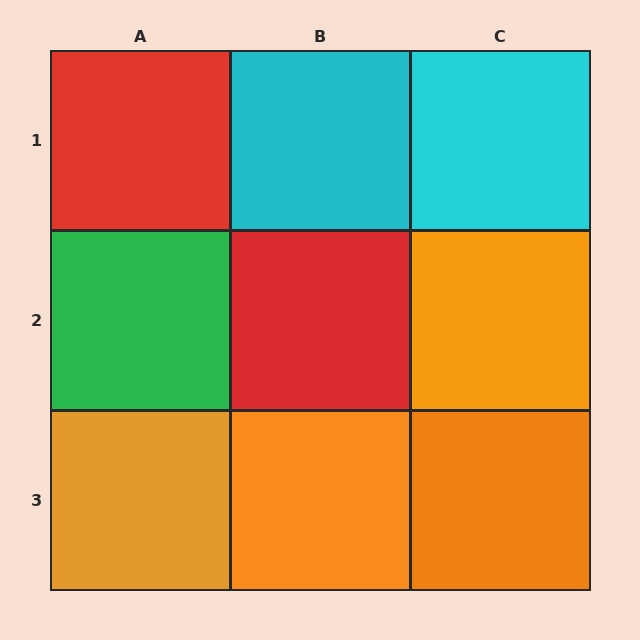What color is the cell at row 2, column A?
Green.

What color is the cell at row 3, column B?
Orange.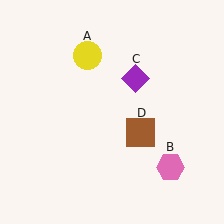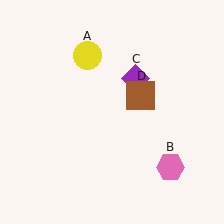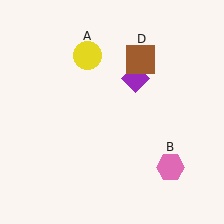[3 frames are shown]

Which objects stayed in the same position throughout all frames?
Yellow circle (object A) and pink hexagon (object B) and purple diamond (object C) remained stationary.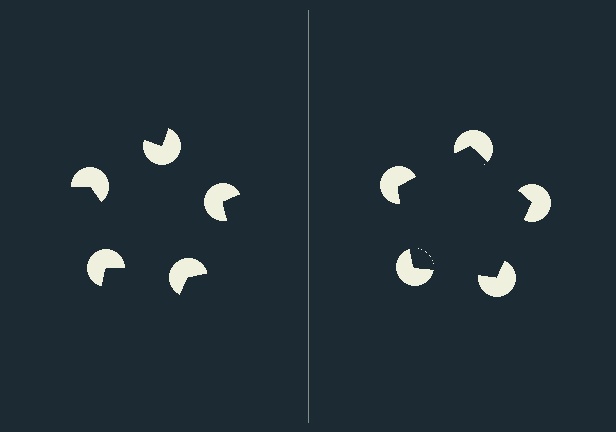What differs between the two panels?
The pac-man discs are positioned identically on both sides; only the wedge orientations differ. On the right they align to a pentagon; on the left they are misaligned.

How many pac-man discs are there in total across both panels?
10 — 5 on each side.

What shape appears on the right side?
An illusory pentagon.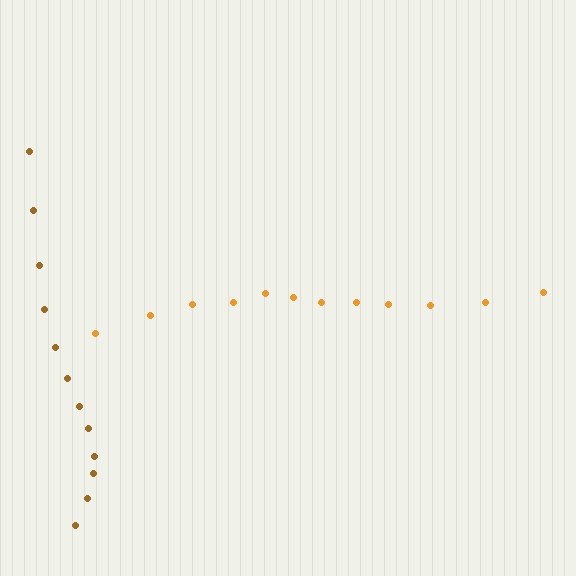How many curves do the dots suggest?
There are 2 distinct paths.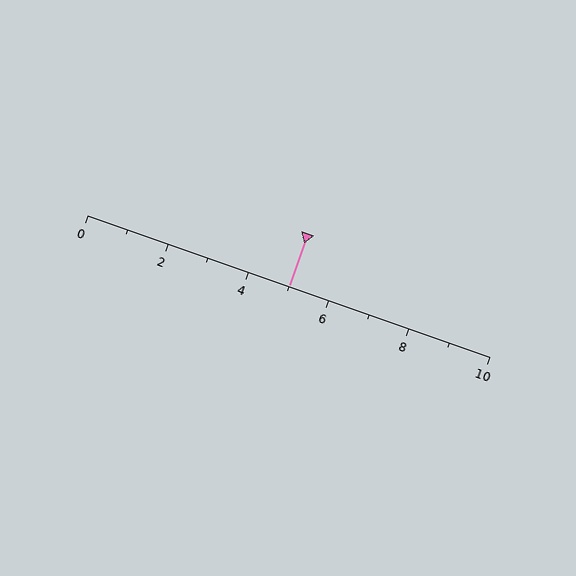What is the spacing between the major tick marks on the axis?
The major ticks are spaced 2 apart.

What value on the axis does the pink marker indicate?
The marker indicates approximately 5.